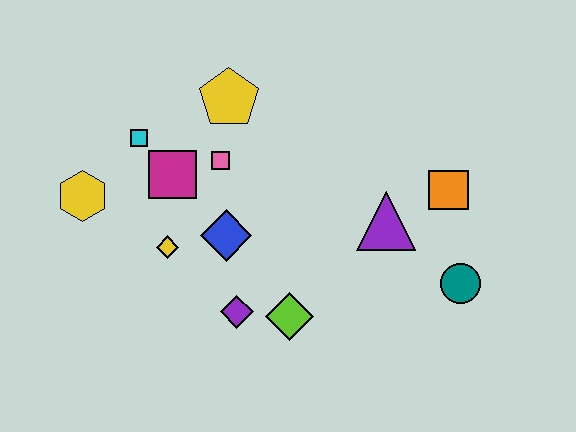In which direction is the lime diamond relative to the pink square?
The lime diamond is below the pink square.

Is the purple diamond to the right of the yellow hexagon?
Yes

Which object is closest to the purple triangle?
The orange square is closest to the purple triangle.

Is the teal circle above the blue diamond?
No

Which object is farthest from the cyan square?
The teal circle is farthest from the cyan square.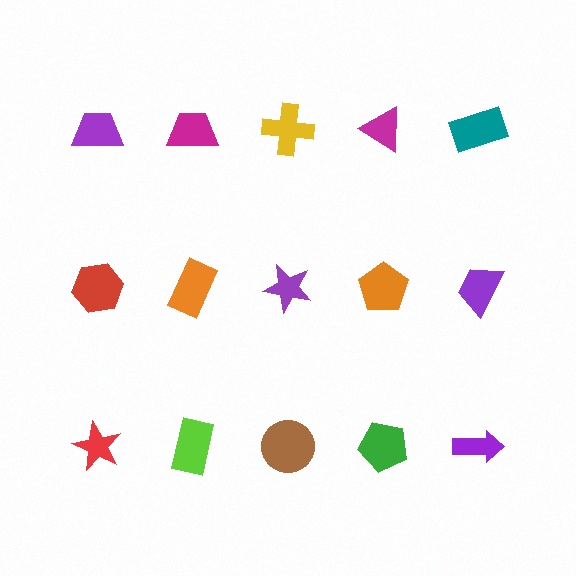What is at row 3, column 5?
A purple arrow.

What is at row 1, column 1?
A purple trapezoid.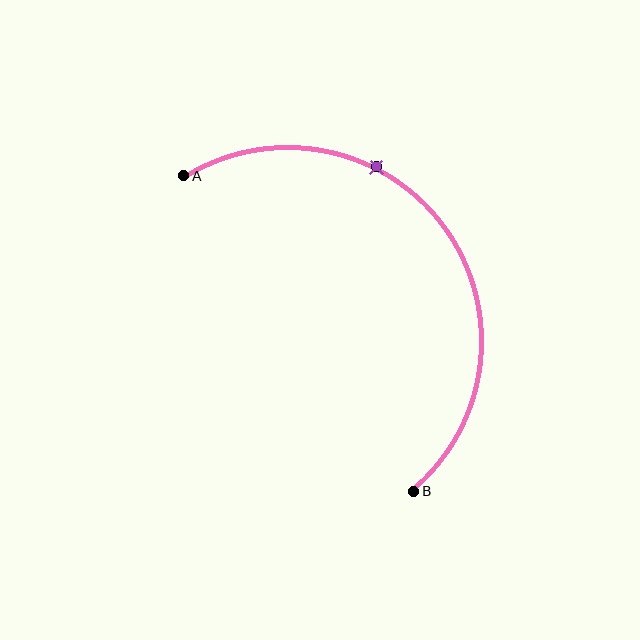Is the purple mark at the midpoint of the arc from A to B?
No. The purple mark lies on the arc but is closer to endpoint A. The arc midpoint would be at the point on the curve equidistant along the arc from both A and B.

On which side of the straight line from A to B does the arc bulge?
The arc bulges above and to the right of the straight line connecting A and B.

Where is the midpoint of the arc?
The arc midpoint is the point on the curve farthest from the straight line joining A and B. It sits above and to the right of that line.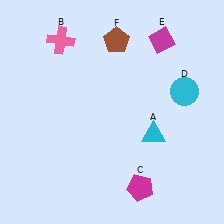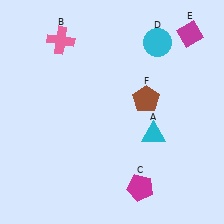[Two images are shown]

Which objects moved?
The objects that moved are: the cyan circle (D), the magenta diamond (E), the brown pentagon (F).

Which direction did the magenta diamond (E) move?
The magenta diamond (E) moved right.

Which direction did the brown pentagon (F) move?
The brown pentagon (F) moved down.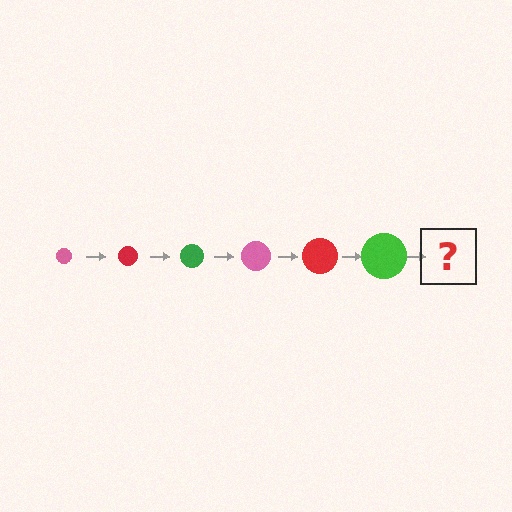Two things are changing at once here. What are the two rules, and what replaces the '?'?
The two rules are that the circle grows larger each step and the color cycles through pink, red, and green. The '?' should be a pink circle, larger than the previous one.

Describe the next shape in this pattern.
It should be a pink circle, larger than the previous one.